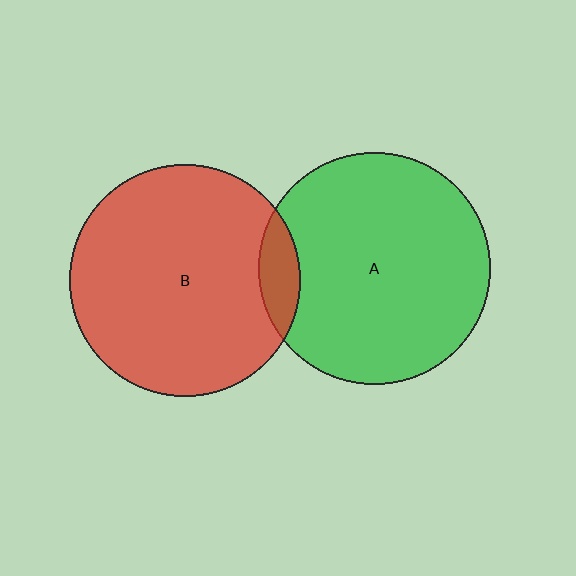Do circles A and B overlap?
Yes.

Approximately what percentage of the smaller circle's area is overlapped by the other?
Approximately 10%.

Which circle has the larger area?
Circle A (green).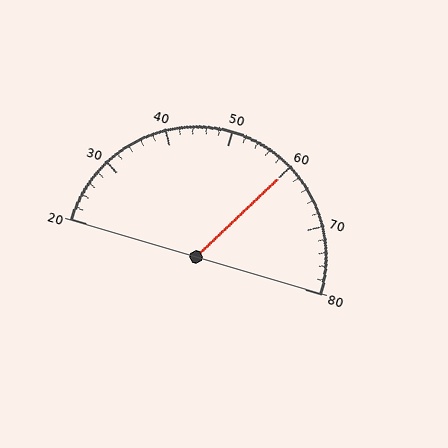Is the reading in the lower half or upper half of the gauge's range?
The reading is in the upper half of the range (20 to 80).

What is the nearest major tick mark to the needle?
The nearest major tick mark is 60.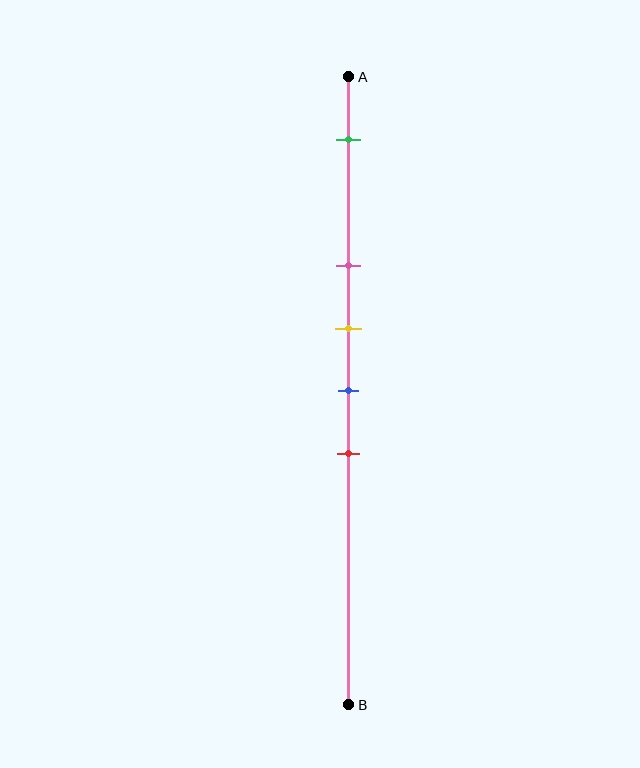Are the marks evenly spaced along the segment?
No, the marks are not evenly spaced.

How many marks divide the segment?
There are 5 marks dividing the segment.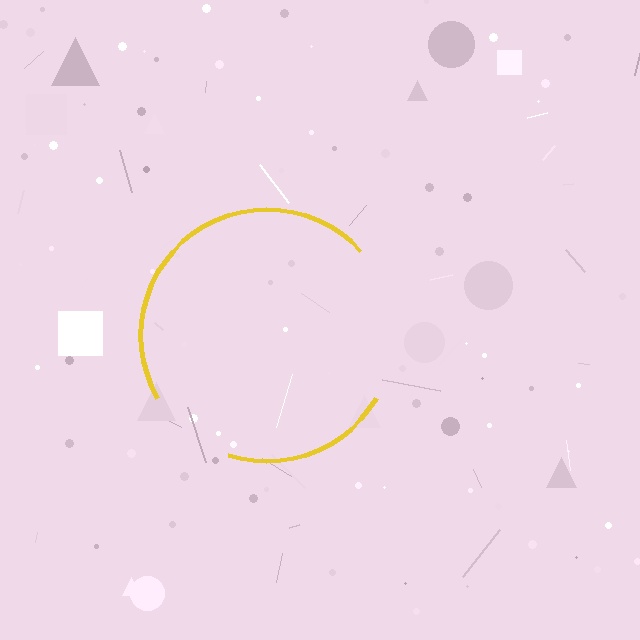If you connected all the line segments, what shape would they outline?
They would outline a circle.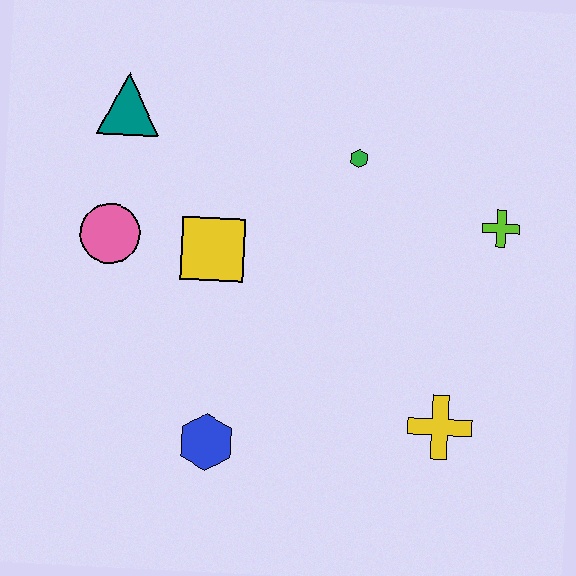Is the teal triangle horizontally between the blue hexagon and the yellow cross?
No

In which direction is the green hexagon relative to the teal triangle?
The green hexagon is to the right of the teal triangle.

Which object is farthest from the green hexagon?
The blue hexagon is farthest from the green hexagon.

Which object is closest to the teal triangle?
The pink circle is closest to the teal triangle.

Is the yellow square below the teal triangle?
Yes